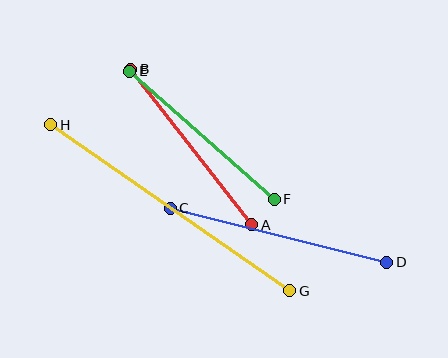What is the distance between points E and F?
The distance is approximately 193 pixels.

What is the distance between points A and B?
The distance is approximately 197 pixels.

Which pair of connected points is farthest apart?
Points G and H are farthest apart.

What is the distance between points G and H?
The distance is approximately 291 pixels.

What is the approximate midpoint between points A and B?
The midpoint is at approximately (191, 147) pixels.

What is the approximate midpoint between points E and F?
The midpoint is at approximately (202, 135) pixels.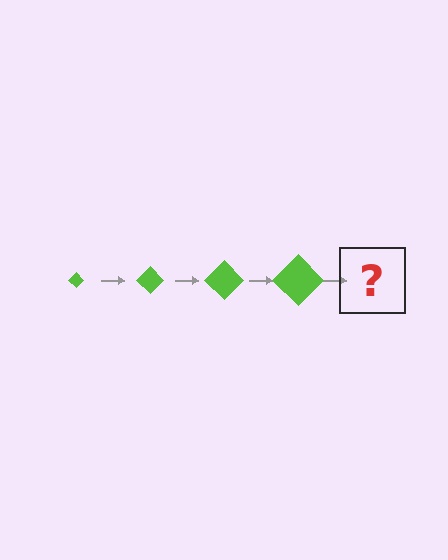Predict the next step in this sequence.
The next step is a lime diamond, larger than the previous one.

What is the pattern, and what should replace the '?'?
The pattern is that the diamond gets progressively larger each step. The '?' should be a lime diamond, larger than the previous one.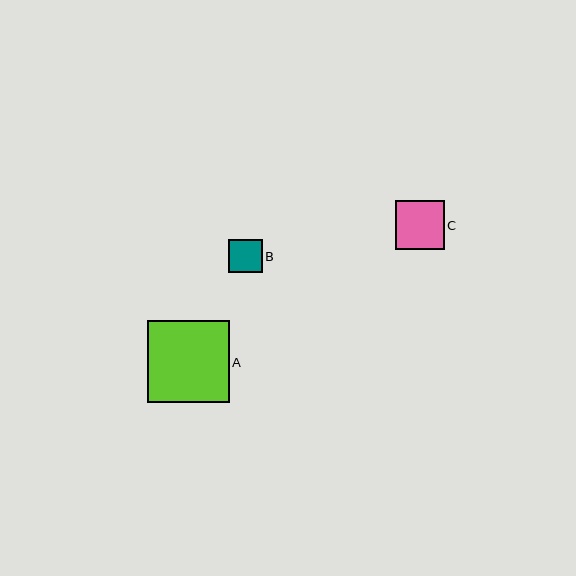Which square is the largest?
Square A is the largest with a size of approximately 82 pixels.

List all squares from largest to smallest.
From largest to smallest: A, C, B.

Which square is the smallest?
Square B is the smallest with a size of approximately 33 pixels.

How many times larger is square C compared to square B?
Square C is approximately 1.4 times the size of square B.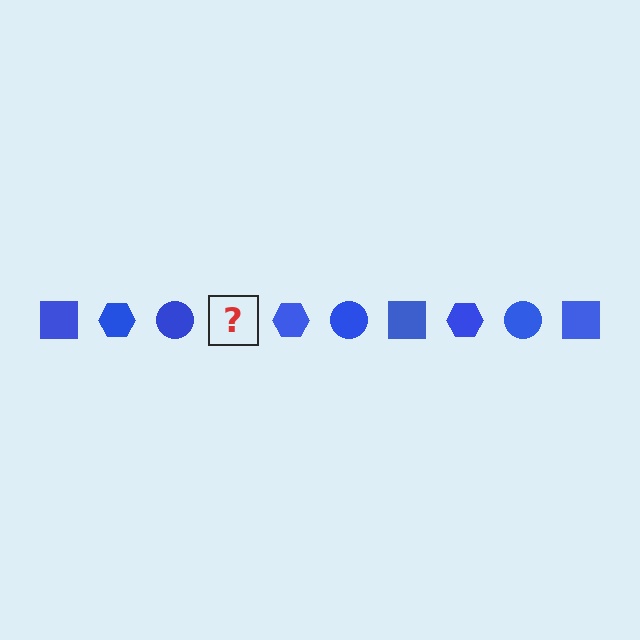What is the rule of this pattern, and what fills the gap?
The rule is that the pattern cycles through square, hexagon, circle shapes in blue. The gap should be filled with a blue square.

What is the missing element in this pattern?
The missing element is a blue square.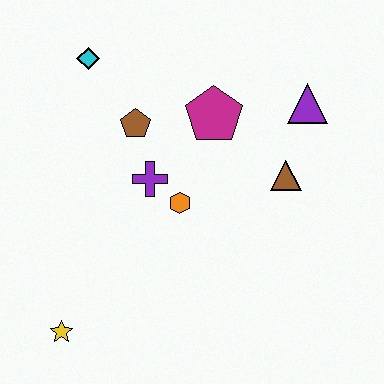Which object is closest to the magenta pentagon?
The brown pentagon is closest to the magenta pentagon.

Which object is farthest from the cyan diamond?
The yellow star is farthest from the cyan diamond.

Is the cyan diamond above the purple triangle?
Yes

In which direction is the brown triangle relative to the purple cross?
The brown triangle is to the right of the purple cross.